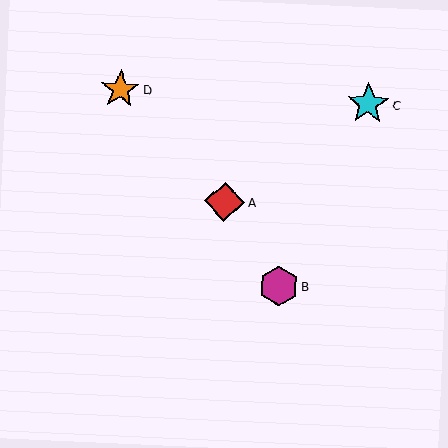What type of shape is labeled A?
Shape A is a red diamond.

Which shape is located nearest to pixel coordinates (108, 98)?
The orange star (labeled D) at (120, 89) is nearest to that location.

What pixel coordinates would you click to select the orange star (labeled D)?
Click at (120, 89) to select the orange star D.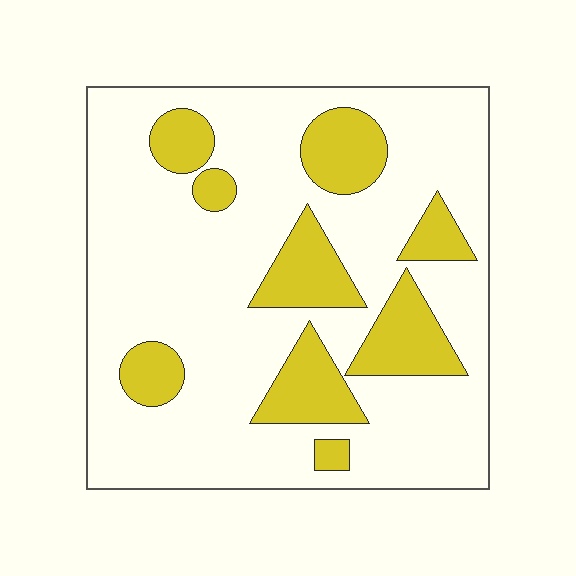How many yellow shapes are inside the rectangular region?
9.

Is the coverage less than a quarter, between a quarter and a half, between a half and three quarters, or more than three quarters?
Less than a quarter.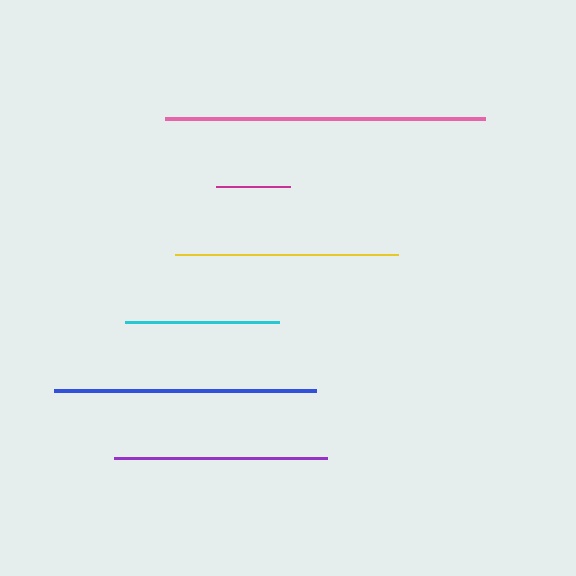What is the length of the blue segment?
The blue segment is approximately 262 pixels long.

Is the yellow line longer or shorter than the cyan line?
The yellow line is longer than the cyan line.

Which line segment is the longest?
The pink line is the longest at approximately 320 pixels.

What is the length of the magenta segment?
The magenta segment is approximately 74 pixels long.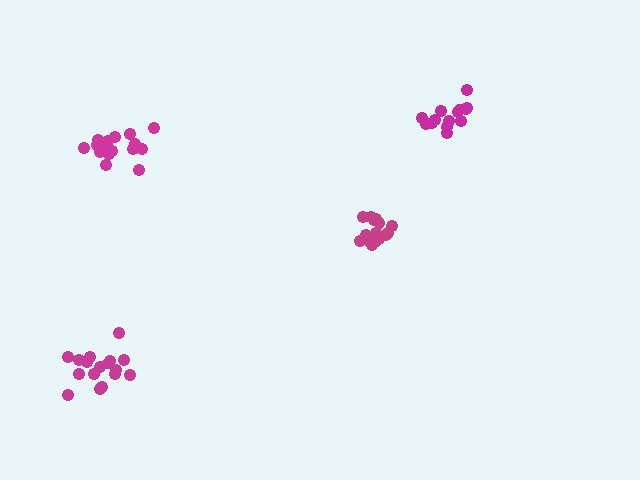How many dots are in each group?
Group 1: 15 dots, Group 2: 14 dots, Group 3: 17 dots, Group 4: 16 dots (62 total).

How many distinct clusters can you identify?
There are 4 distinct clusters.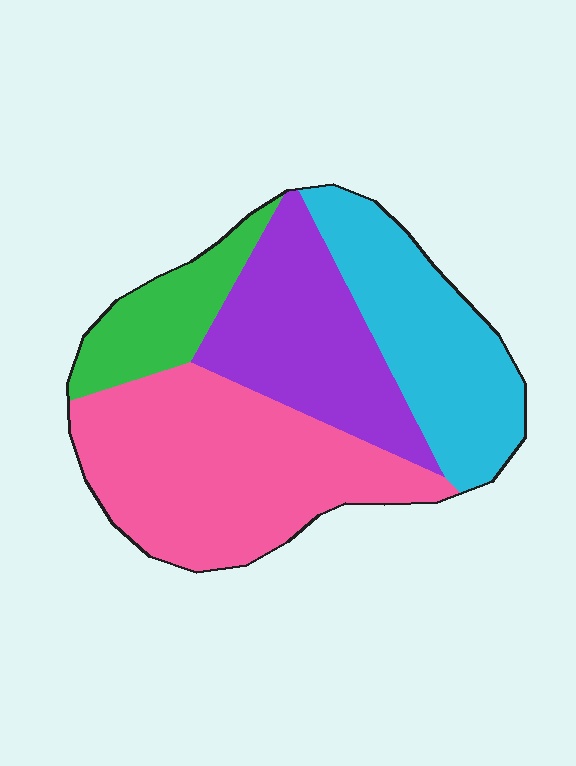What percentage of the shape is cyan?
Cyan covers around 25% of the shape.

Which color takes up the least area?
Green, at roughly 10%.